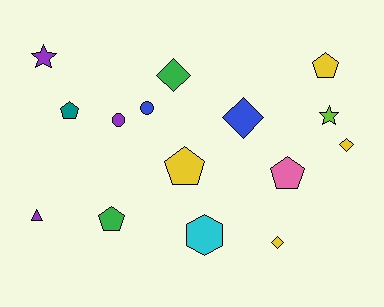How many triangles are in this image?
There is 1 triangle.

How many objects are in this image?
There are 15 objects.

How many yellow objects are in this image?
There are 4 yellow objects.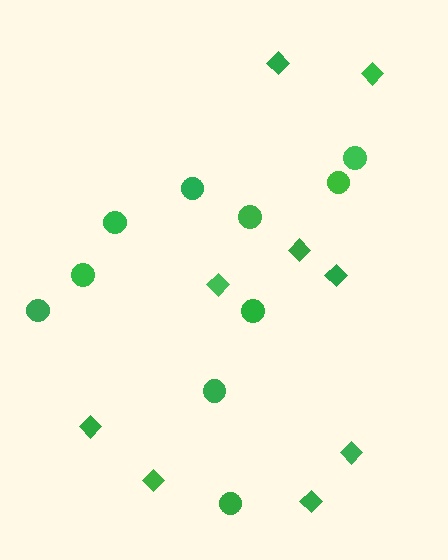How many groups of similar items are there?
There are 2 groups: one group of circles (10) and one group of diamonds (9).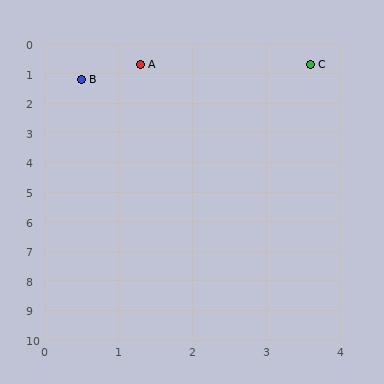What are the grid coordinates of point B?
Point B is at approximately (0.5, 1.2).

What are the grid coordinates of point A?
Point A is at approximately (1.3, 0.7).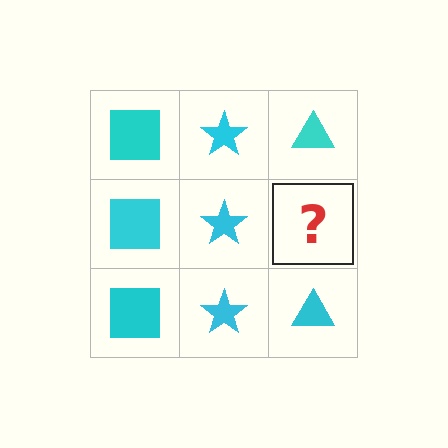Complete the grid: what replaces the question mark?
The question mark should be replaced with a cyan triangle.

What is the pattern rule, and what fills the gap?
The rule is that each column has a consistent shape. The gap should be filled with a cyan triangle.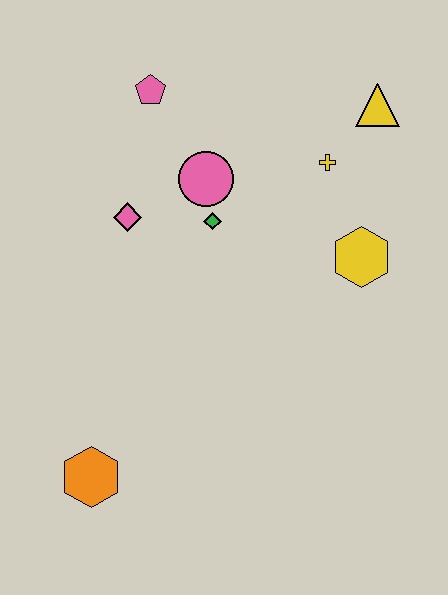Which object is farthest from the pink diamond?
The yellow triangle is farthest from the pink diamond.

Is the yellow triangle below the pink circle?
No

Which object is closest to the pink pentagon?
The pink circle is closest to the pink pentagon.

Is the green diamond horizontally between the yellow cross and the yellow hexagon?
No